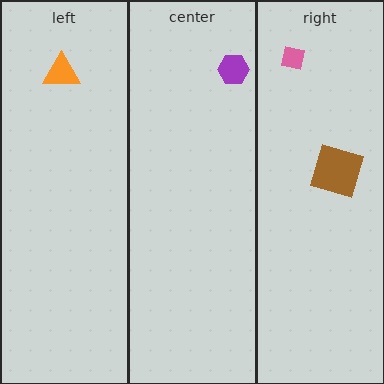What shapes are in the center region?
The purple hexagon.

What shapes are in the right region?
The brown square, the pink square.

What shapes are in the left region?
The orange triangle.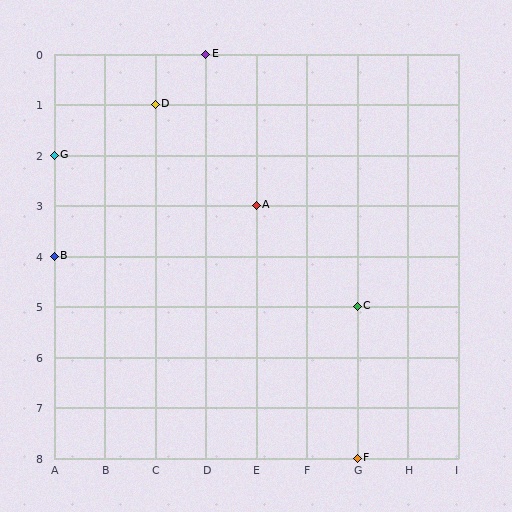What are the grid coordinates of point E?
Point E is at grid coordinates (D, 0).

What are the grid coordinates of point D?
Point D is at grid coordinates (C, 1).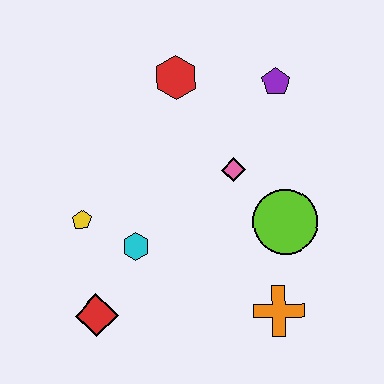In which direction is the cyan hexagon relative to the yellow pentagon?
The cyan hexagon is to the right of the yellow pentagon.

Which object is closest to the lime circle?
The pink diamond is closest to the lime circle.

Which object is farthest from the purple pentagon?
The red diamond is farthest from the purple pentagon.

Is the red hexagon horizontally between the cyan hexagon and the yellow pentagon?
No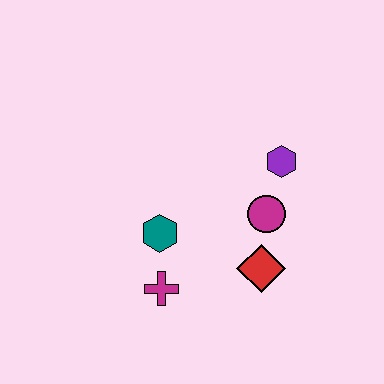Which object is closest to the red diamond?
The magenta circle is closest to the red diamond.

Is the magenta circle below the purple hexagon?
Yes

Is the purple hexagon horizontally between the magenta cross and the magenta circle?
No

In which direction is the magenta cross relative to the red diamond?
The magenta cross is to the left of the red diamond.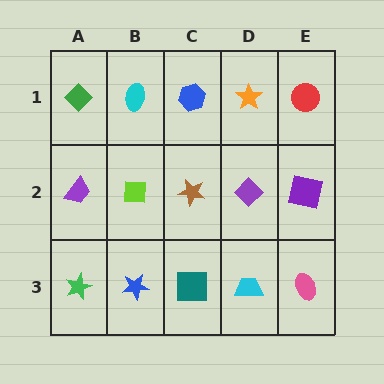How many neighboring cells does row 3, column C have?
3.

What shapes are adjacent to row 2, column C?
A blue hexagon (row 1, column C), a teal square (row 3, column C), a lime square (row 2, column B), a purple diamond (row 2, column D).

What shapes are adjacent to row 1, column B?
A lime square (row 2, column B), a green diamond (row 1, column A), a blue hexagon (row 1, column C).